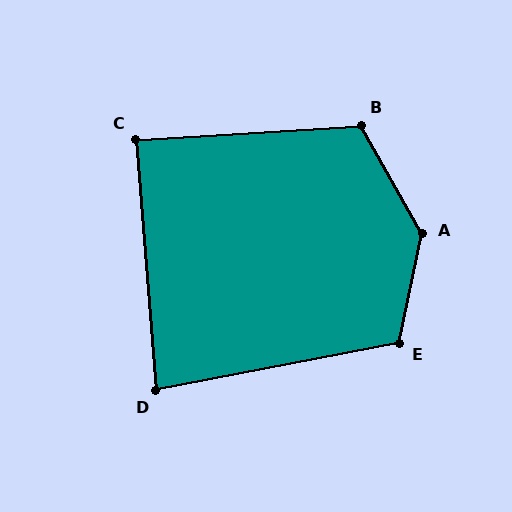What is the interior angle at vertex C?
Approximately 89 degrees (approximately right).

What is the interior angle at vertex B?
Approximately 116 degrees (obtuse).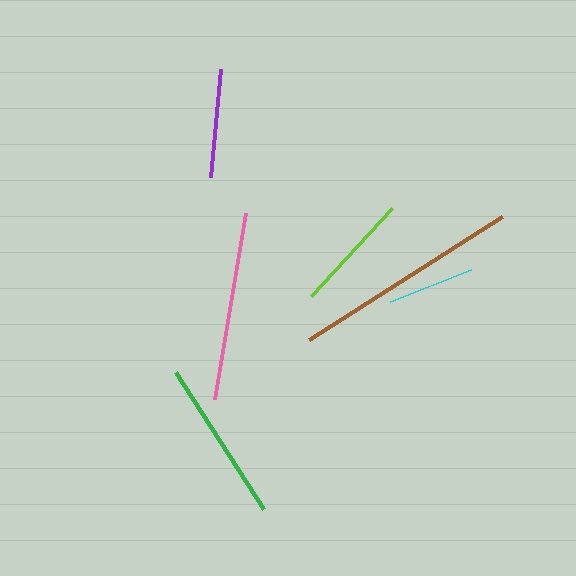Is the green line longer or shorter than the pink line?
The pink line is longer than the green line.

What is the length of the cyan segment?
The cyan segment is approximately 87 pixels long.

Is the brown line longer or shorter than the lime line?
The brown line is longer than the lime line.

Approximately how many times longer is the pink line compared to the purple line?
The pink line is approximately 1.7 times the length of the purple line.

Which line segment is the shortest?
The cyan line is the shortest at approximately 87 pixels.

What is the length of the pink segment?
The pink segment is approximately 188 pixels long.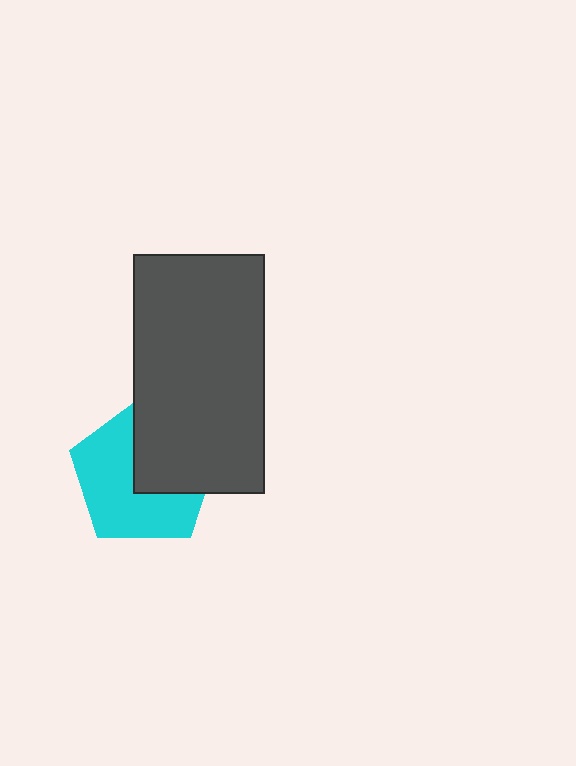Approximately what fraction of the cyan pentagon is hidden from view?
Roughly 41% of the cyan pentagon is hidden behind the dark gray rectangle.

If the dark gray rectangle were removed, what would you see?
You would see the complete cyan pentagon.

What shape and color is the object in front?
The object in front is a dark gray rectangle.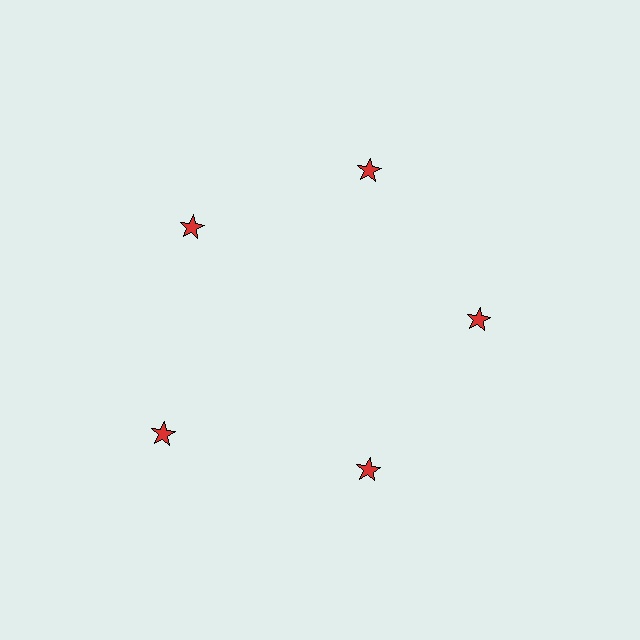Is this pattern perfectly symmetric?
No. The 5 red stars are arranged in a ring, but one element near the 8 o'clock position is pushed outward from the center, breaking the 5-fold rotational symmetry.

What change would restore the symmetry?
The symmetry would be restored by moving it inward, back onto the ring so that all 5 stars sit at equal angles and equal distance from the center.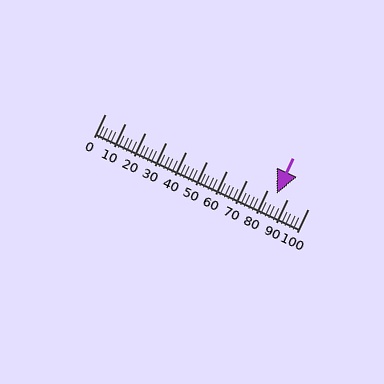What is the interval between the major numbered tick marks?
The major tick marks are spaced 10 units apart.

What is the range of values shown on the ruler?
The ruler shows values from 0 to 100.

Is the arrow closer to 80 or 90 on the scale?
The arrow is closer to 80.